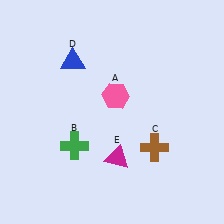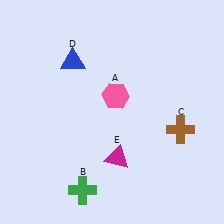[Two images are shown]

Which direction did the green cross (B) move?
The green cross (B) moved down.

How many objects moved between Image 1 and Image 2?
2 objects moved between the two images.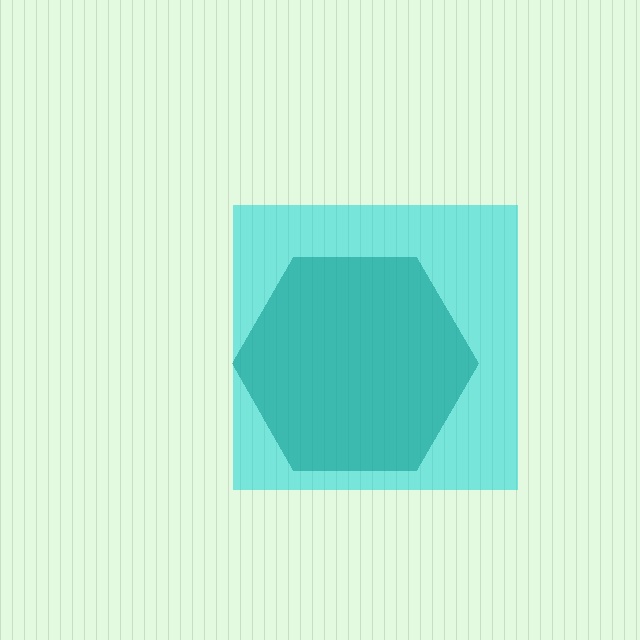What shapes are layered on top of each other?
The layered shapes are: a cyan square, a teal hexagon.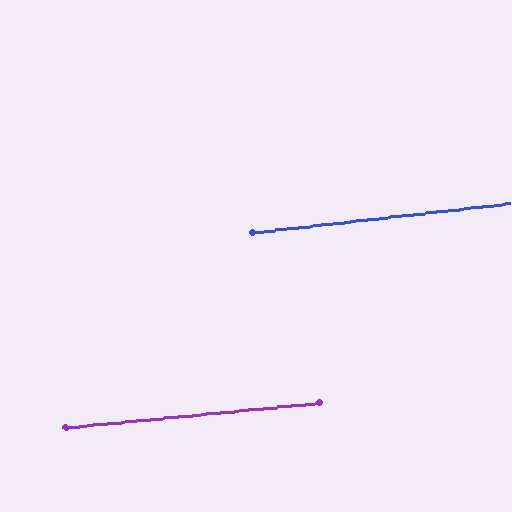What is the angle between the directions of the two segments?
Approximately 1 degree.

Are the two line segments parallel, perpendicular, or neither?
Parallel — their directions differ by only 1.1°.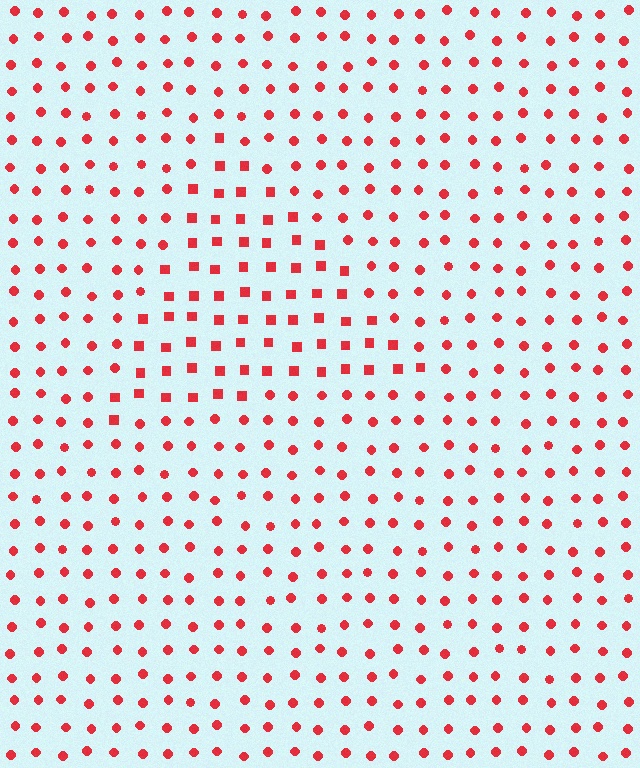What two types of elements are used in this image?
The image uses squares inside the triangle region and circles outside it.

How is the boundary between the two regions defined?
The boundary is defined by a change in element shape: squares inside vs. circles outside. All elements share the same color and spacing.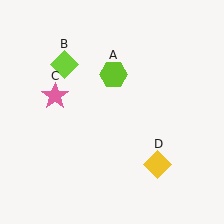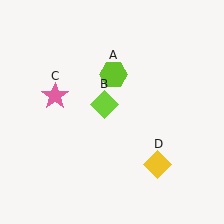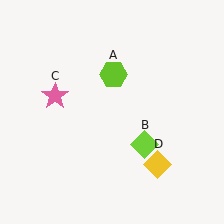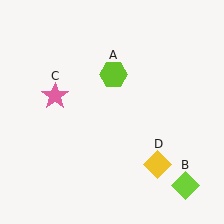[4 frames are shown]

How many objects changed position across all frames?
1 object changed position: lime diamond (object B).